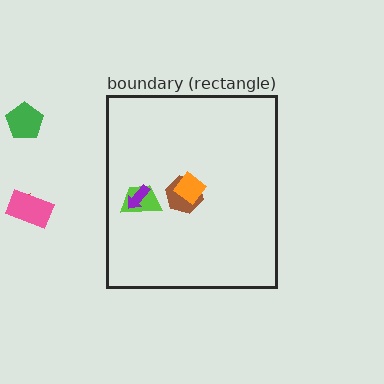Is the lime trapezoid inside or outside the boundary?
Inside.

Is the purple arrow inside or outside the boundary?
Inside.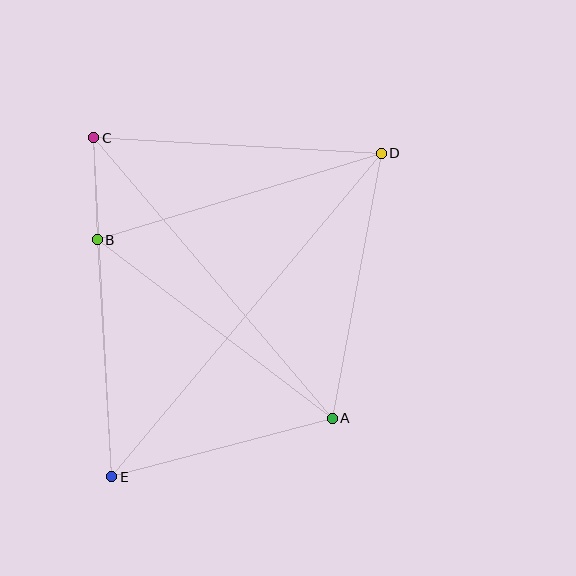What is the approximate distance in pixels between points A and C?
The distance between A and C is approximately 368 pixels.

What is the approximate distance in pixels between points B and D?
The distance between B and D is approximately 297 pixels.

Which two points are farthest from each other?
Points D and E are farthest from each other.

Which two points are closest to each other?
Points B and C are closest to each other.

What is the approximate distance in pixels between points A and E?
The distance between A and E is approximately 228 pixels.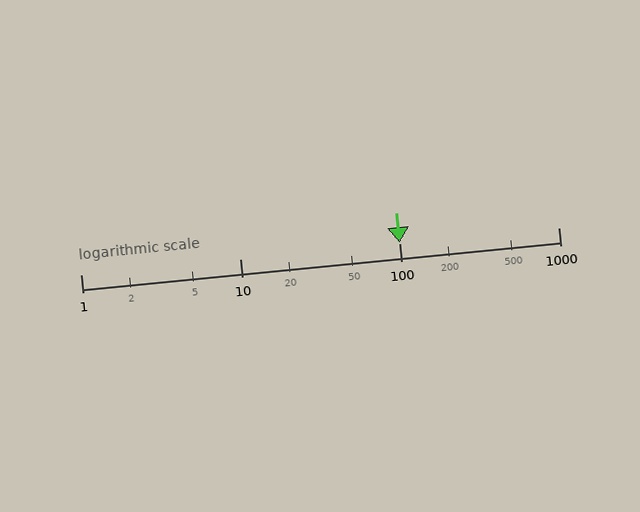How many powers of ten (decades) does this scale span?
The scale spans 3 decades, from 1 to 1000.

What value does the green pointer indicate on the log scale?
The pointer indicates approximately 100.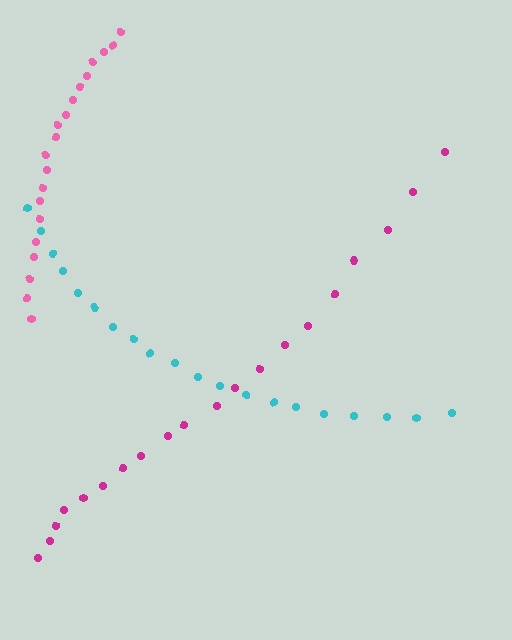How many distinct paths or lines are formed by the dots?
There are 3 distinct paths.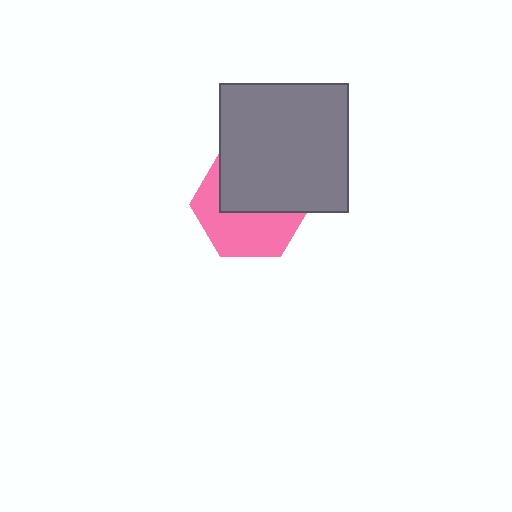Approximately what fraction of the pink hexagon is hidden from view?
Roughly 50% of the pink hexagon is hidden behind the gray square.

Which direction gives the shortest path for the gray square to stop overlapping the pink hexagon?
Moving up gives the shortest separation.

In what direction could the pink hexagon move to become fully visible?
The pink hexagon could move down. That would shift it out from behind the gray square entirely.